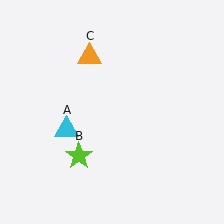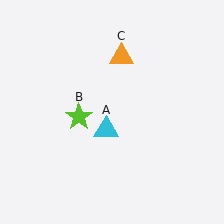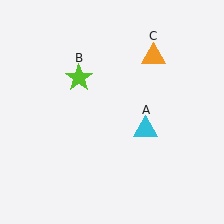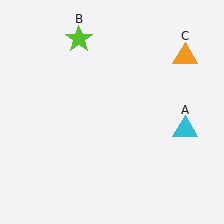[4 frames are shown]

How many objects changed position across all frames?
3 objects changed position: cyan triangle (object A), lime star (object B), orange triangle (object C).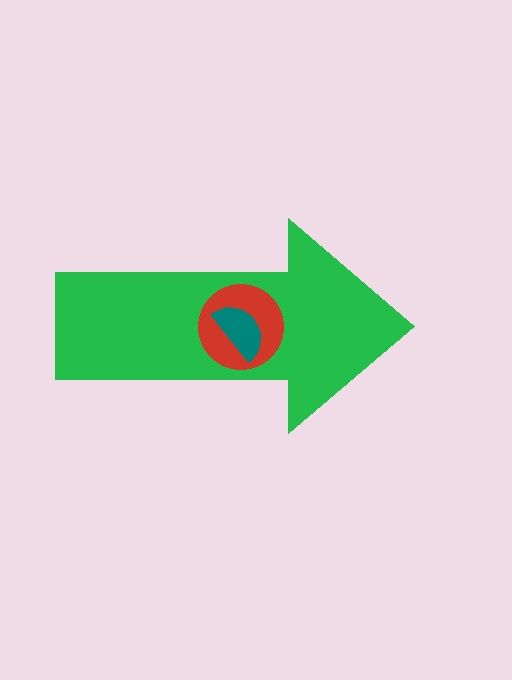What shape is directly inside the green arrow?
The red circle.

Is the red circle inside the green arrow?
Yes.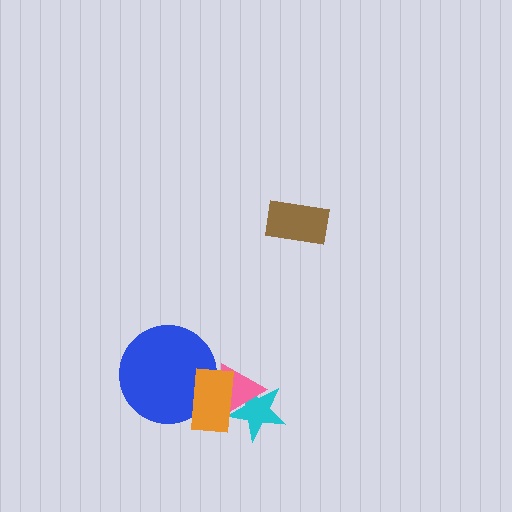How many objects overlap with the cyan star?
2 objects overlap with the cyan star.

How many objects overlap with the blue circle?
2 objects overlap with the blue circle.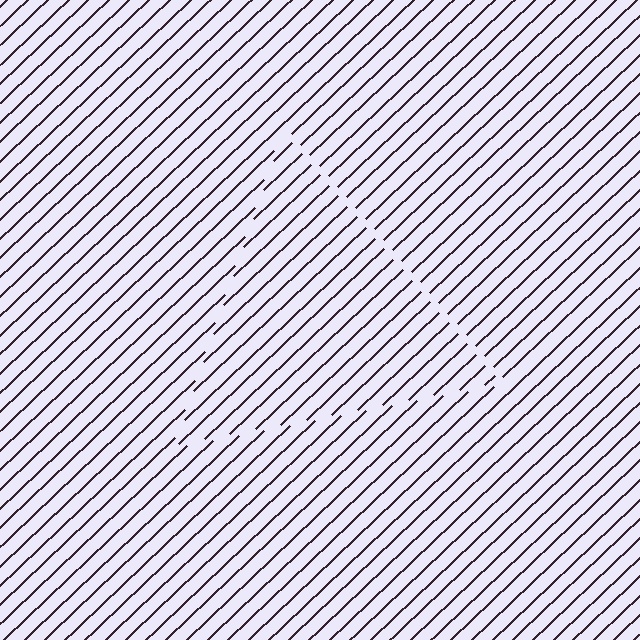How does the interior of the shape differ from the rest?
The interior of the shape contains the same grating, shifted by half a period — the contour is defined by the phase discontinuity where line-ends from the inner and outer gratings abut.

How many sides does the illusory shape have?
3 sides — the line-ends trace a triangle.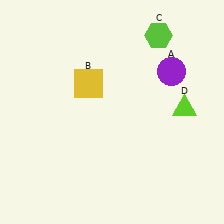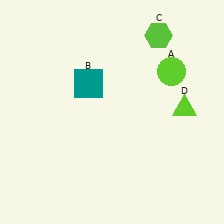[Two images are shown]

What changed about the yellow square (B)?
In Image 1, B is yellow. In Image 2, it changed to teal.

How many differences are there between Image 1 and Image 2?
There are 2 differences between the two images.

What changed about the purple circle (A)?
In Image 1, A is purple. In Image 2, it changed to lime.